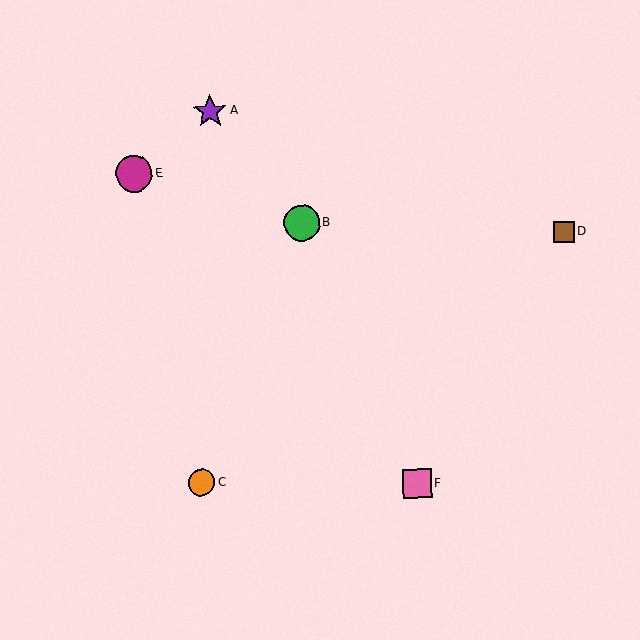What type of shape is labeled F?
Shape F is a pink square.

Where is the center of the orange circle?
The center of the orange circle is at (201, 482).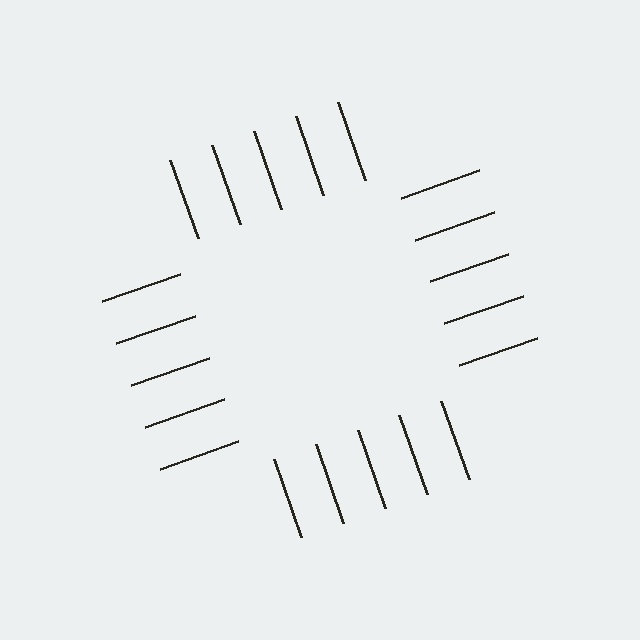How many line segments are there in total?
20 — 5 along each of the 4 edges.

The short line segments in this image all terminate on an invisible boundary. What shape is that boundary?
An illusory square — the line segments terminate on its edges but no continuous stroke is drawn.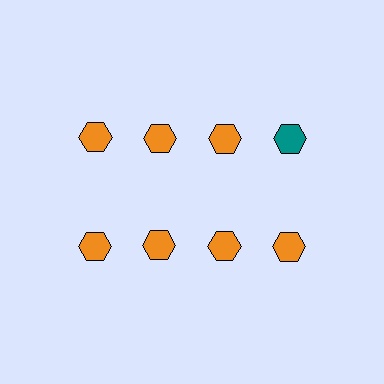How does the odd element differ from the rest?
It has a different color: teal instead of orange.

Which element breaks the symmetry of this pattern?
The teal hexagon in the top row, second from right column breaks the symmetry. All other shapes are orange hexagons.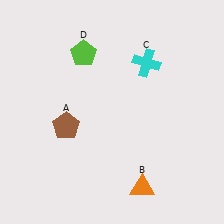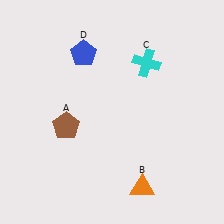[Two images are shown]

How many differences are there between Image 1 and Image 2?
There is 1 difference between the two images.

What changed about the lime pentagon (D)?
In Image 1, D is lime. In Image 2, it changed to blue.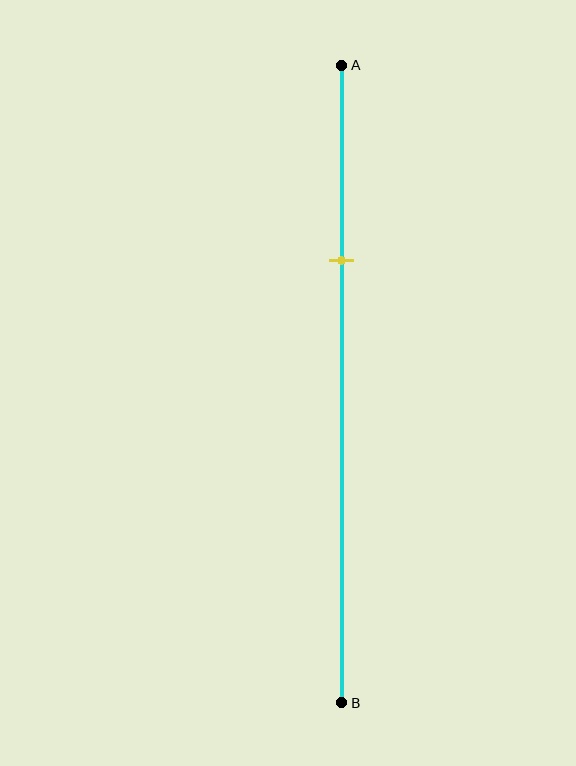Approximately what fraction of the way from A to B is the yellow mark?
The yellow mark is approximately 30% of the way from A to B.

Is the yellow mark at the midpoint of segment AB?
No, the mark is at about 30% from A, not at the 50% midpoint.